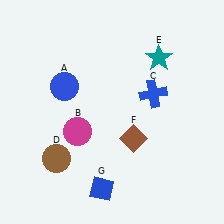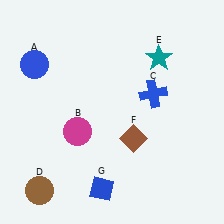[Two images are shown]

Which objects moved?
The objects that moved are: the blue circle (A), the brown circle (D).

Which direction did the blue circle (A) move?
The blue circle (A) moved left.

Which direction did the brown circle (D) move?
The brown circle (D) moved down.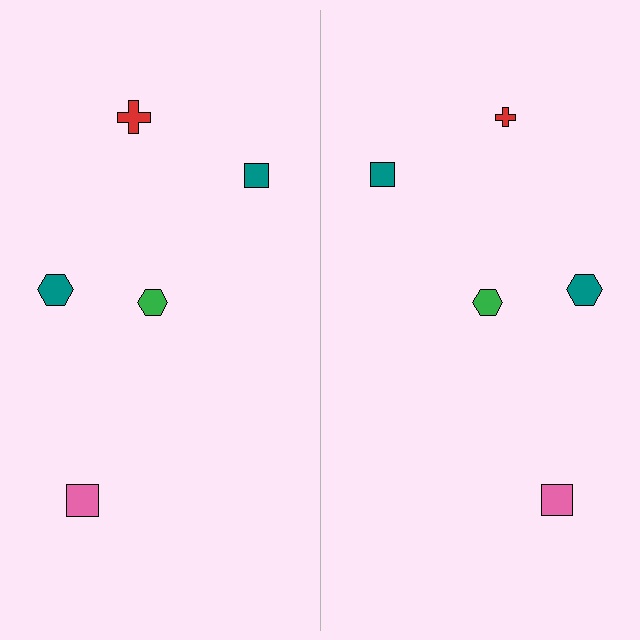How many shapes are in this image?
There are 10 shapes in this image.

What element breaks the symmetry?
The red cross on the right side has a different size than its mirror counterpart.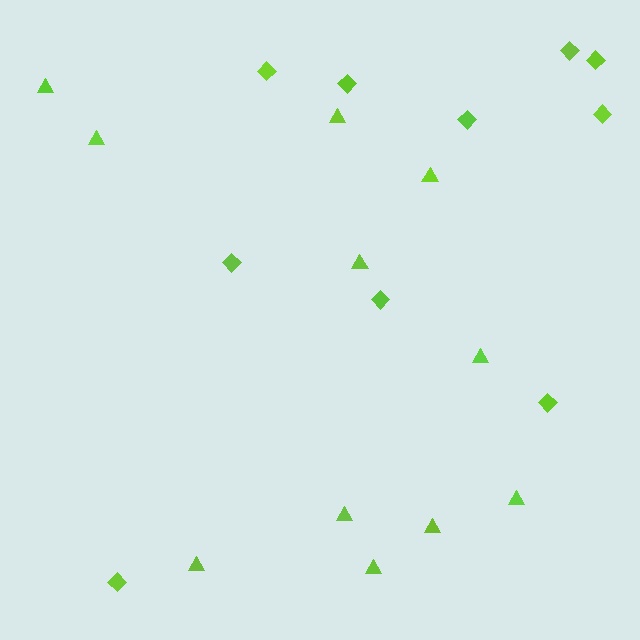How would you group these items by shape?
There are 2 groups: one group of diamonds (10) and one group of triangles (11).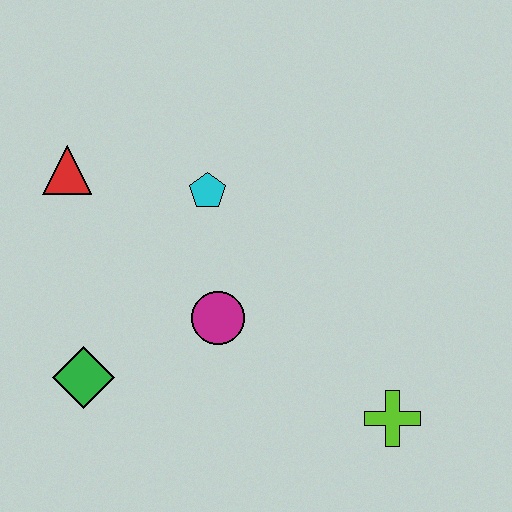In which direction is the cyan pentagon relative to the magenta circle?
The cyan pentagon is above the magenta circle.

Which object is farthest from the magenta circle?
The red triangle is farthest from the magenta circle.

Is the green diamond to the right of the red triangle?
Yes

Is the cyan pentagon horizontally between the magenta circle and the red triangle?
Yes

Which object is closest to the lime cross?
The magenta circle is closest to the lime cross.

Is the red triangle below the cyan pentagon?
No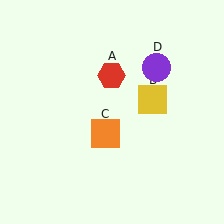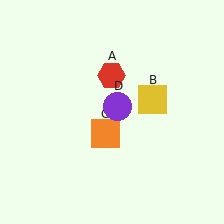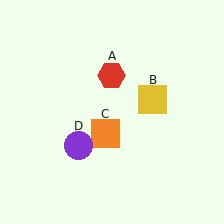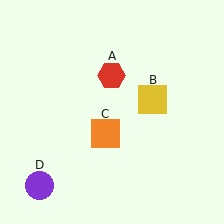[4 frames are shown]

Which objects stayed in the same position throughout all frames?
Red hexagon (object A) and yellow square (object B) and orange square (object C) remained stationary.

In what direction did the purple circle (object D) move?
The purple circle (object D) moved down and to the left.